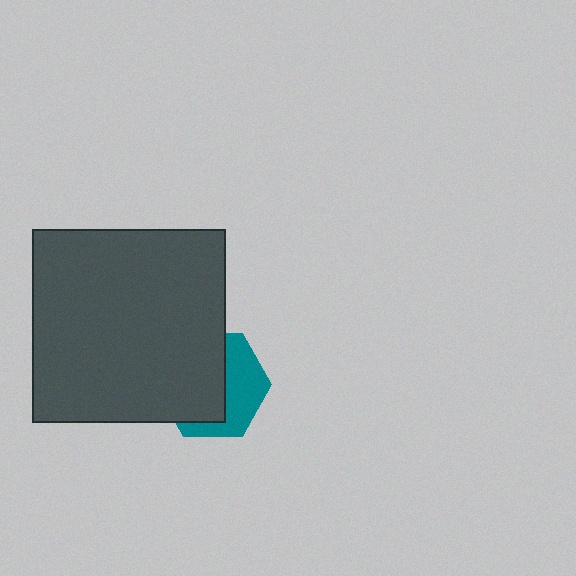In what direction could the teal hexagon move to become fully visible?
The teal hexagon could move right. That would shift it out from behind the dark gray square entirely.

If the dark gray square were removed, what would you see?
You would see the complete teal hexagon.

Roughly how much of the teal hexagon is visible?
A small part of it is visible (roughly 43%).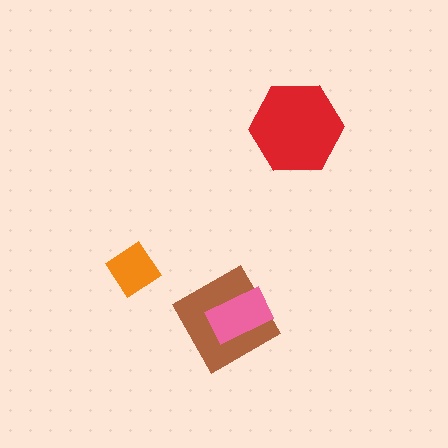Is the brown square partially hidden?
Yes, it is partially covered by another shape.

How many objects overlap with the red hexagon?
0 objects overlap with the red hexagon.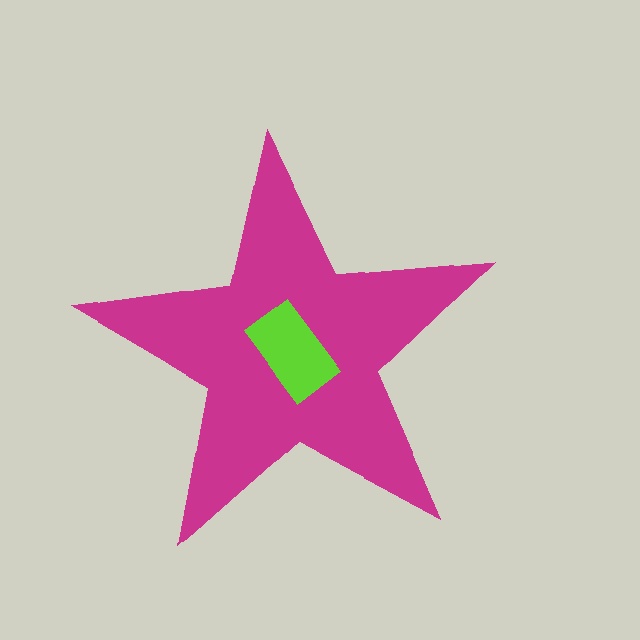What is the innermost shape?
The lime rectangle.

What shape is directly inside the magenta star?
The lime rectangle.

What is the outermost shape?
The magenta star.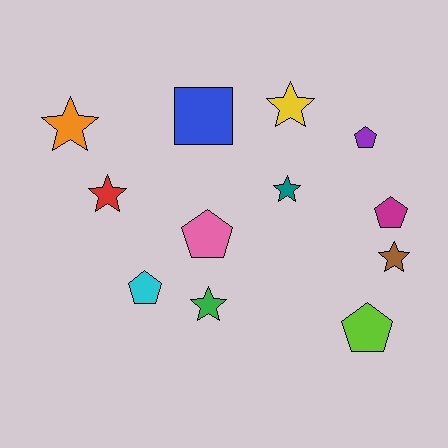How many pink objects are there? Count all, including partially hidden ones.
There is 1 pink object.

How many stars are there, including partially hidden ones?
There are 6 stars.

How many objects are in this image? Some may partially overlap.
There are 12 objects.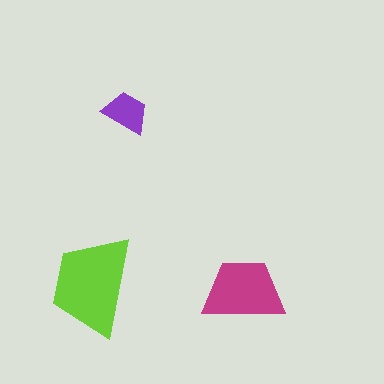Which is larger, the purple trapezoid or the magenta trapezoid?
The magenta one.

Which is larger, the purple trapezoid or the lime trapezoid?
The lime one.